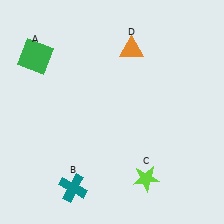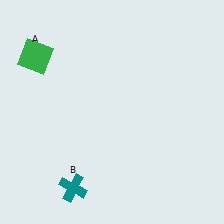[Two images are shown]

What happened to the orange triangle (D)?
The orange triangle (D) was removed in Image 2. It was in the top-right area of Image 1.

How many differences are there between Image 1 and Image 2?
There are 2 differences between the two images.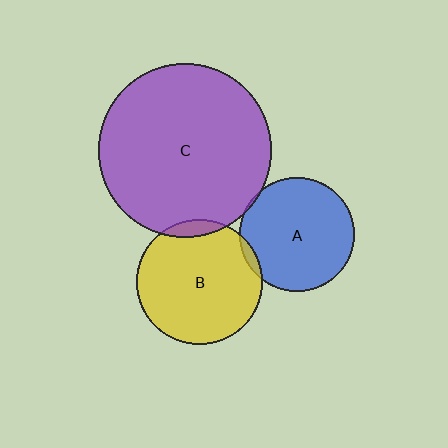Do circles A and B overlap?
Yes.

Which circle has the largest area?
Circle C (purple).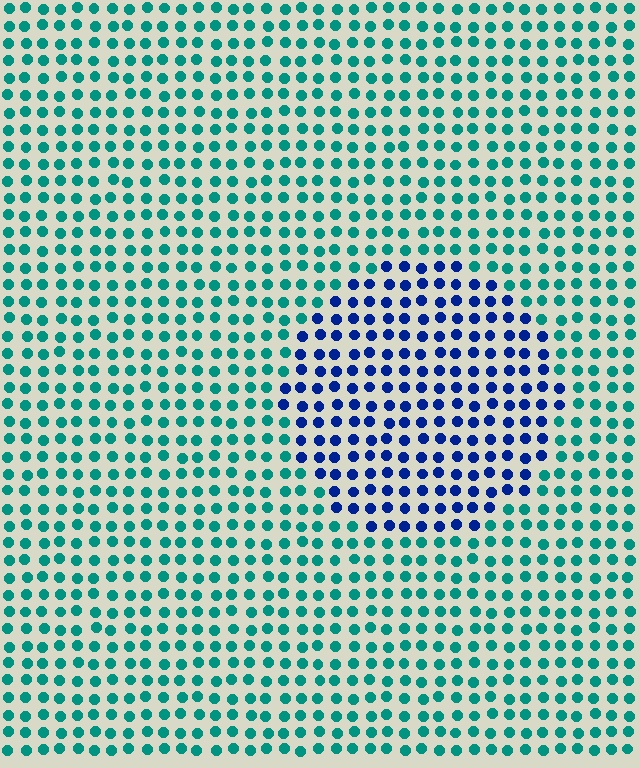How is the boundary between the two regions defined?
The boundary is defined purely by a slight shift in hue (about 54 degrees). Spacing, size, and orientation are identical on both sides.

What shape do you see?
I see a circle.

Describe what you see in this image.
The image is filled with small teal elements in a uniform arrangement. A circle-shaped region is visible where the elements are tinted to a slightly different hue, forming a subtle color boundary.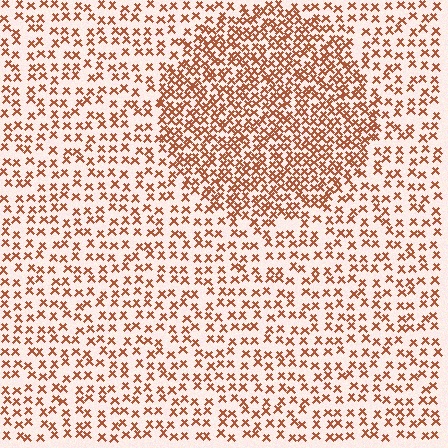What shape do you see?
I see a circle.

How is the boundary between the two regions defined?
The boundary is defined by a change in element density (approximately 2.0x ratio). All elements are the same color, size, and shape.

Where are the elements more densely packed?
The elements are more densely packed inside the circle boundary.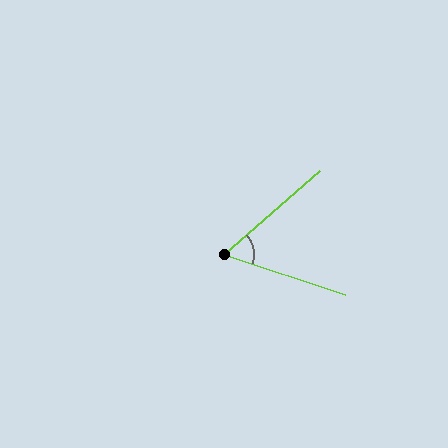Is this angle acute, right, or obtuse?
It is acute.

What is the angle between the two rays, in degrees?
Approximately 60 degrees.